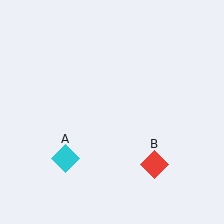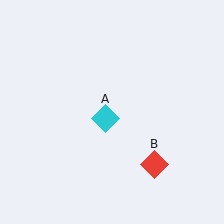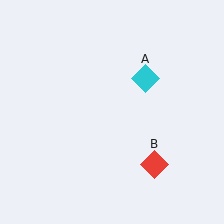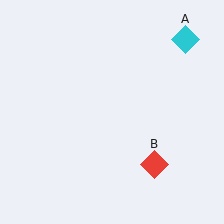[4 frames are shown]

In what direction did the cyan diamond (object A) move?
The cyan diamond (object A) moved up and to the right.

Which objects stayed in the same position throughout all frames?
Red diamond (object B) remained stationary.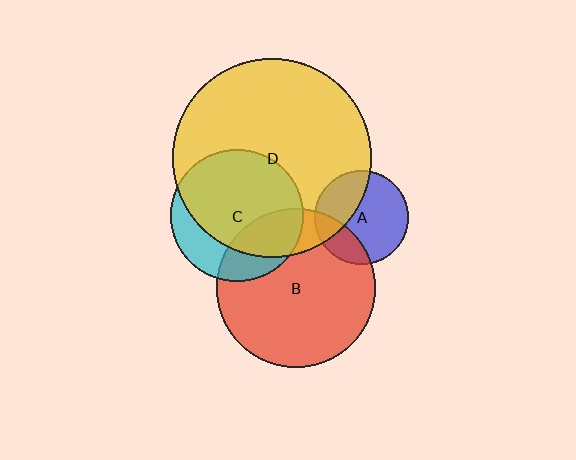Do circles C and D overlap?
Yes.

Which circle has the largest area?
Circle D (yellow).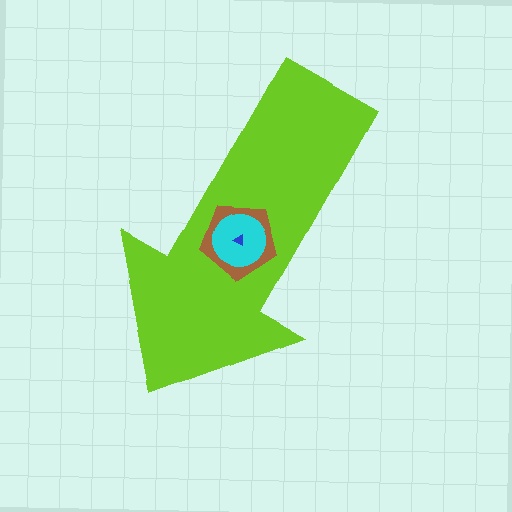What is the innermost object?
The blue triangle.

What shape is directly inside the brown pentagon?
The cyan circle.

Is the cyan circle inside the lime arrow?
Yes.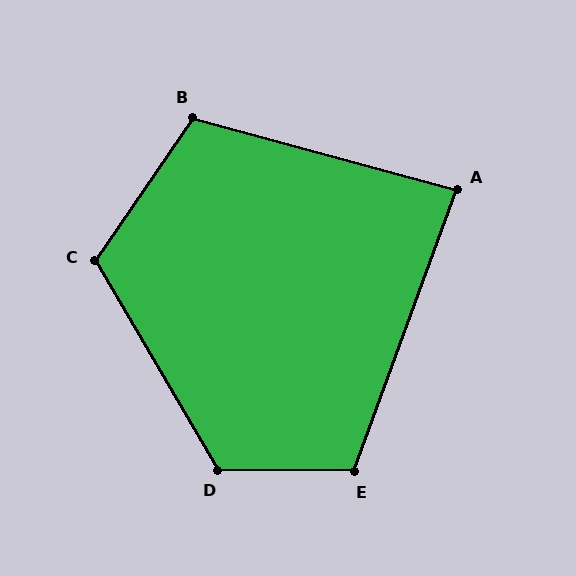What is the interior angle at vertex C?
Approximately 115 degrees (obtuse).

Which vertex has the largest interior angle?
D, at approximately 121 degrees.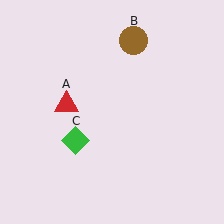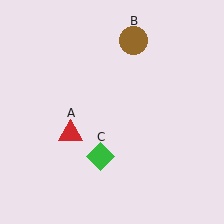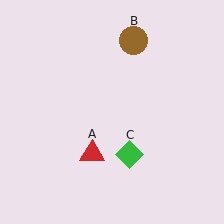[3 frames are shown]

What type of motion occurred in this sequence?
The red triangle (object A), green diamond (object C) rotated counterclockwise around the center of the scene.